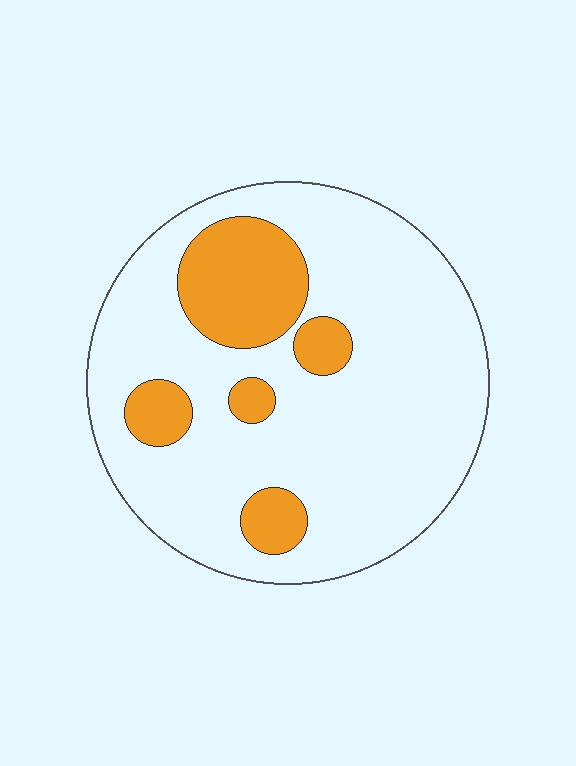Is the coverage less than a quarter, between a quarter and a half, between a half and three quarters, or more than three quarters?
Less than a quarter.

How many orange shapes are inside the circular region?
5.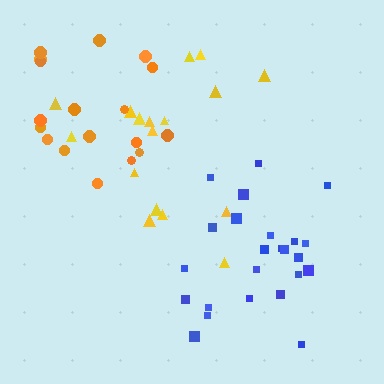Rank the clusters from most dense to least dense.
blue, orange, yellow.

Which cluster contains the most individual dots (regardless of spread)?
Blue (24).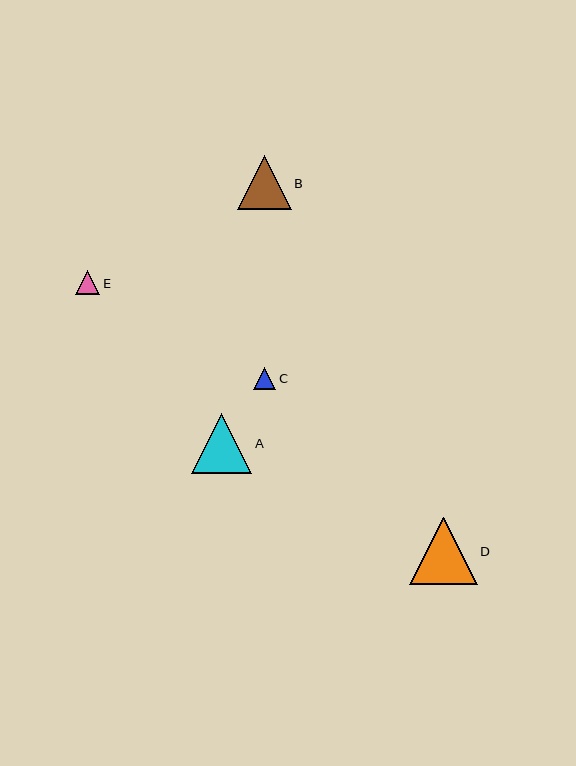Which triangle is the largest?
Triangle D is the largest with a size of approximately 67 pixels.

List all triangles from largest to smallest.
From largest to smallest: D, A, B, E, C.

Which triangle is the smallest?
Triangle C is the smallest with a size of approximately 23 pixels.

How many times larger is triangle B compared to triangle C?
Triangle B is approximately 2.4 times the size of triangle C.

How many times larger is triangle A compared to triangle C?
Triangle A is approximately 2.7 times the size of triangle C.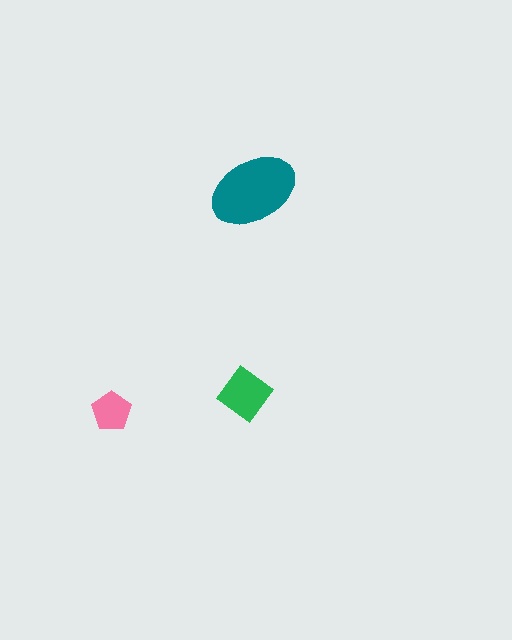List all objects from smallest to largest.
The pink pentagon, the green diamond, the teal ellipse.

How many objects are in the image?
There are 3 objects in the image.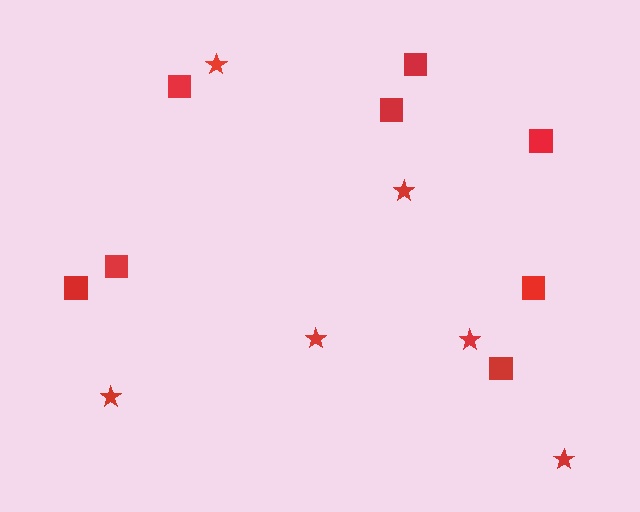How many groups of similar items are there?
There are 2 groups: one group of stars (6) and one group of squares (8).